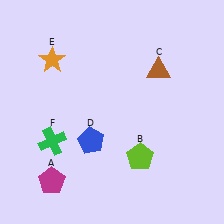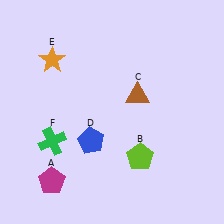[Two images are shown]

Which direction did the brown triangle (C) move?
The brown triangle (C) moved down.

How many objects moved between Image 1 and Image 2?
1 object moved between the two images.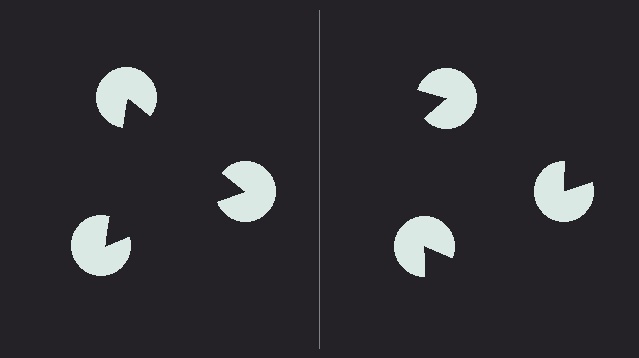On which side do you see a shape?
An illusory triangle appears on the left side. On the right side the wedge cuts are rotated, so no coherent shape forms.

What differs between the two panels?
The pac-man discs are positioned identically on both sides; only the wedge orientations differ. On the left they align to a triangle; on the right they are misaligned.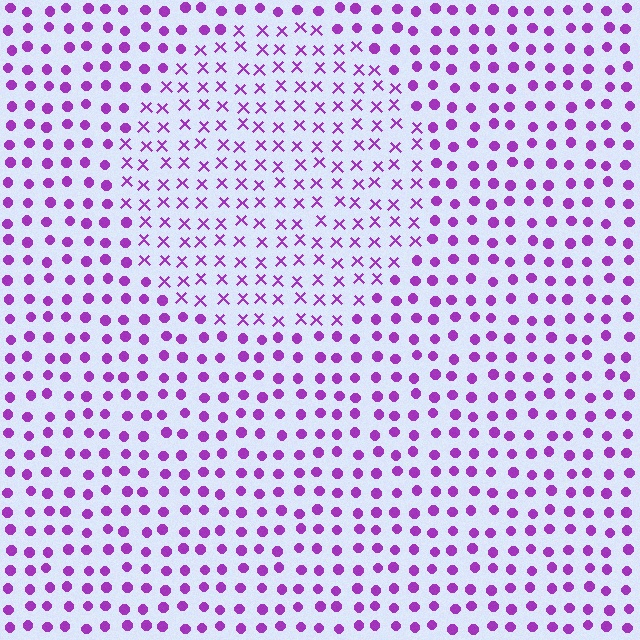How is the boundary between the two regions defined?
The boundary is defined by a change in element shape: X marks inside vs. circles outside. All elements share the same color and spacing.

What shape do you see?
I see a circle.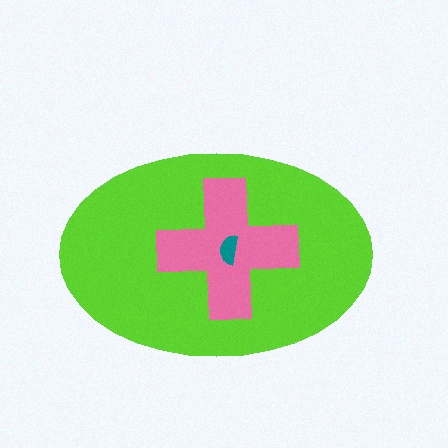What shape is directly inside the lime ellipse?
The pink cross.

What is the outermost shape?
The lime ellipse.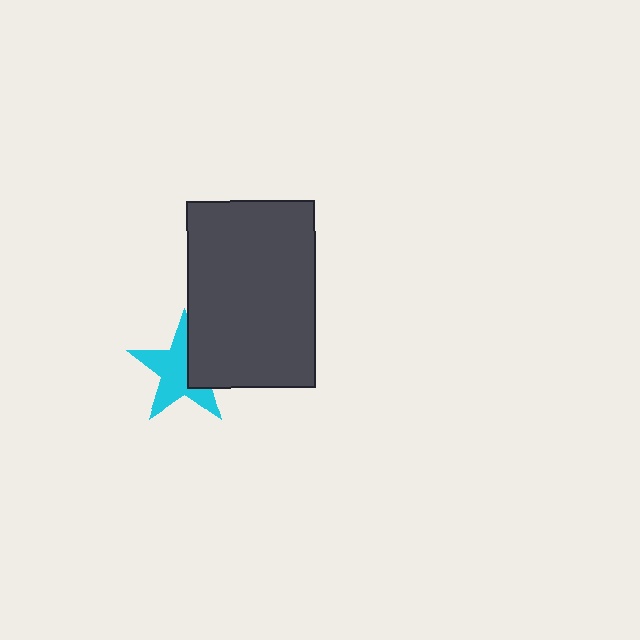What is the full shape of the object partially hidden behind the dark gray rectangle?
The partially hidden object is a cyan star.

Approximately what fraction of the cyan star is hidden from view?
Roughly 33% of the cyan star is hidden behind the dark gray rectangle.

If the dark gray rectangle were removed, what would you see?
You would see the complete cyan star.